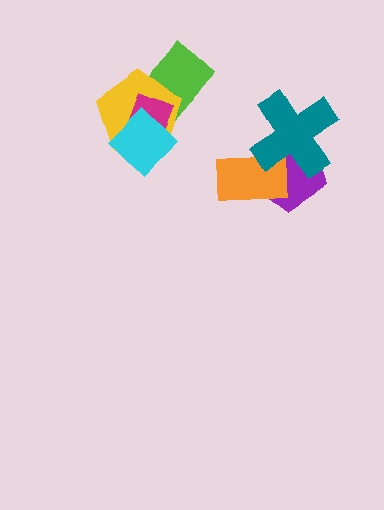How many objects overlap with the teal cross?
2 objects overlap with the teal cross.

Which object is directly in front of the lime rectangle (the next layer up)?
The yellow pentagon is directly in front of the lime rectangle.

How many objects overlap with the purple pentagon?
2 objects overlap with the purple pentagon.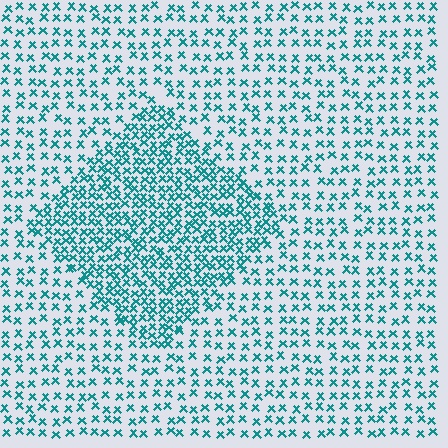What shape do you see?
I see a diamond.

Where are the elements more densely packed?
The elements are more densely packed inside the diamond boundary.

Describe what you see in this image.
The image contains small teal elements arranged at two different densities. A diamond-shaped region is visible where the elements are more densely packed than the surrounding area.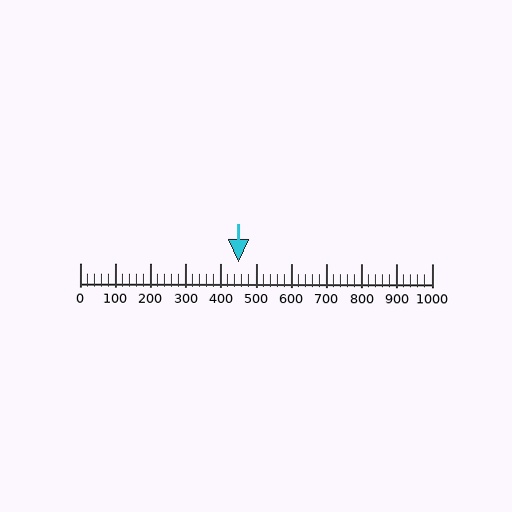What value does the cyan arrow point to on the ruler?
The cyan arrow points to approximately 451.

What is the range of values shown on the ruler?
The ruler shows values from 0 to 1000.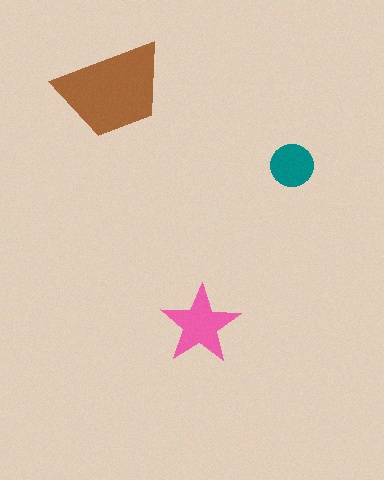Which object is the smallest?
The teal circle.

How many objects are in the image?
There are 3 objects in the image.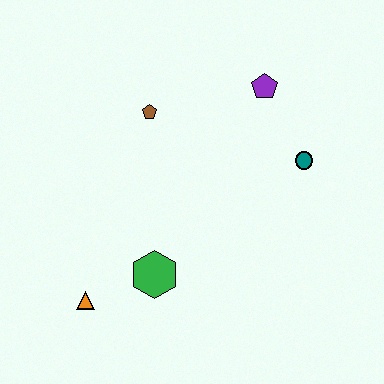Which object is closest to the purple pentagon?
The teal circle is closest to the purple pentagon.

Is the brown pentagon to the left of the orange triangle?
No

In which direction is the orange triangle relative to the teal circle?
The orange triangle is to the left of the teal circle.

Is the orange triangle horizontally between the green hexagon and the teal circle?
No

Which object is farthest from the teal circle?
The orange triangle is farthest from the teal circle.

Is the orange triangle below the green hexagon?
Yes